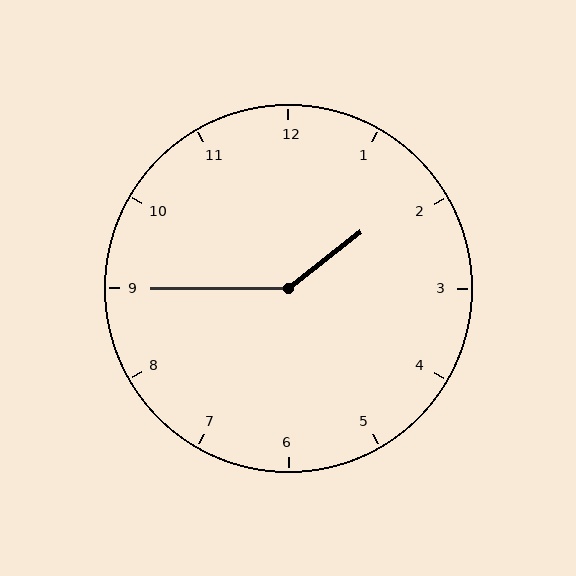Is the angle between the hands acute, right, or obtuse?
It is obtuse.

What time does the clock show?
1:45.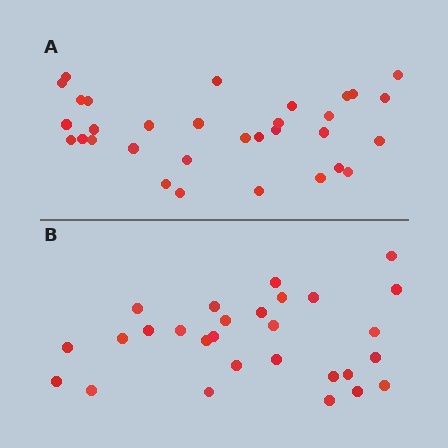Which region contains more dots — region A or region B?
Region A (the top region) has more dots.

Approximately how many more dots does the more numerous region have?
Region A has about 4 more dots than region B.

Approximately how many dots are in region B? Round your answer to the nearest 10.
About 30 dots. (The exact count is 28, which rounds to 30.)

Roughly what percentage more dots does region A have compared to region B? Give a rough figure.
About 15% more.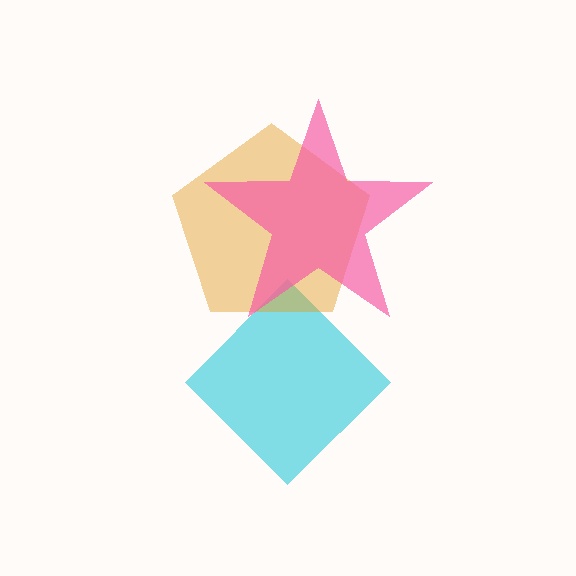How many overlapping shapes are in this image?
There are 3 overlapping shapes in the image.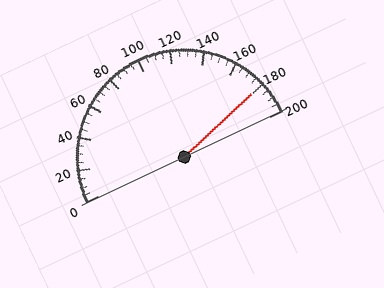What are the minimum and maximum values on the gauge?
The gauge ranges from 0 to 200.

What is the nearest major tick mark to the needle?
The nearest major tick mark is 180.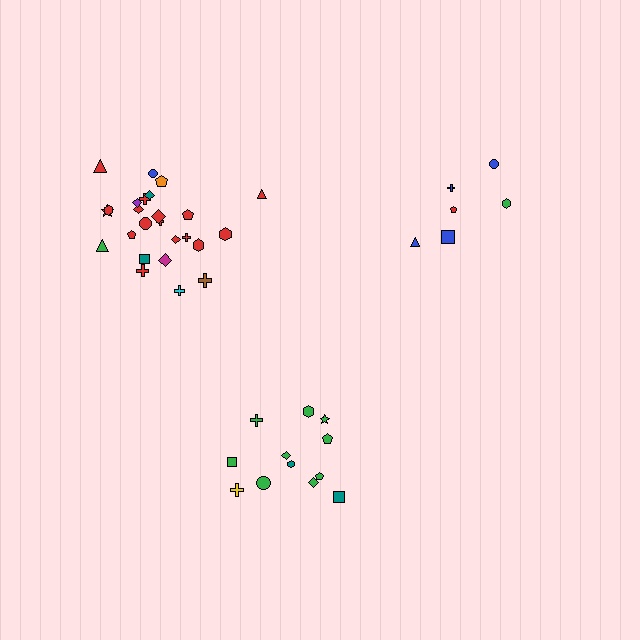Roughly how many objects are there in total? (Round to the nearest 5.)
Roughly 45 objects in total.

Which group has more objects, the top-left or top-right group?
The top-left group.